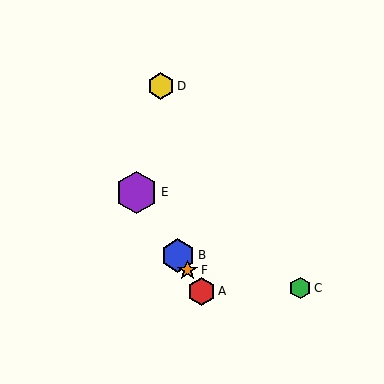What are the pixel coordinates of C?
Object C is at (300, 288).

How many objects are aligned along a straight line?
4 objects (A, B, E, F) are aligned along a straight line.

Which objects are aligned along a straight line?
Objects A, B, E, F are aligned along a straight line.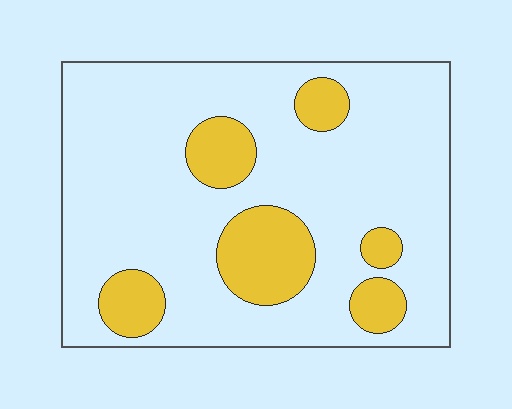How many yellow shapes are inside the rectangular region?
6.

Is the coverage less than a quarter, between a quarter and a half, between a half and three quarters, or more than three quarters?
Less than a quarter.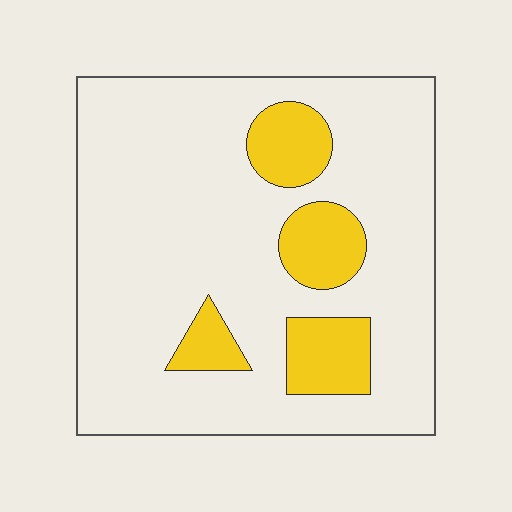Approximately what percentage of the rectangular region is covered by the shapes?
Approximately 15%.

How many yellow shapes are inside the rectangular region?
4.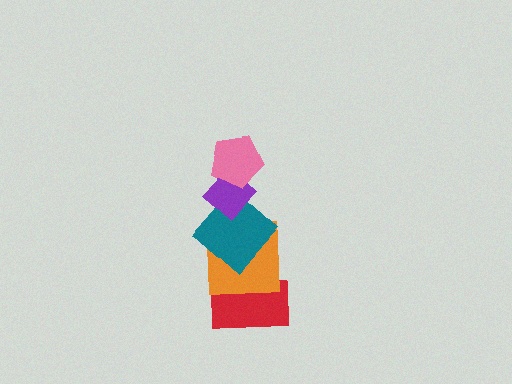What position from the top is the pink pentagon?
The pink pentagon is 1st from the top.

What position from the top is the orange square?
The orange square is 4th from the top.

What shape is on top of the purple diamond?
The pink pentagon is on top of the purple diamond.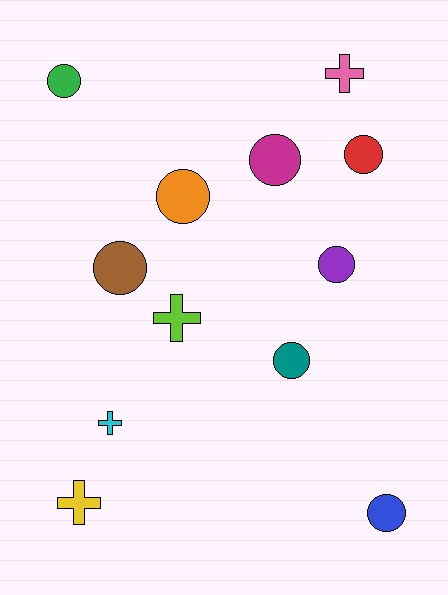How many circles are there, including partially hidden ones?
There are 8 circles.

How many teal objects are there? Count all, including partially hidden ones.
There is 1 teal object.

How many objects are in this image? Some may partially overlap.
There are 12 objects.